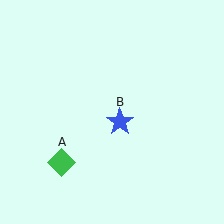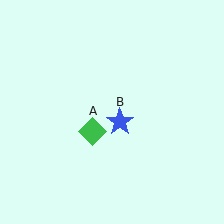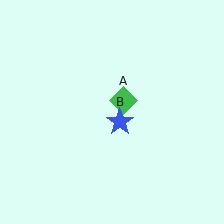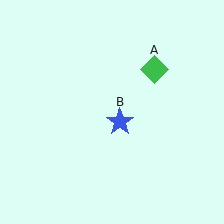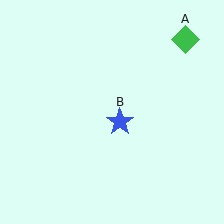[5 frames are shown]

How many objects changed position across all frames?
1 object changed position: green diamond (object A).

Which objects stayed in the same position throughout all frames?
Blue star (object B) remained stationary.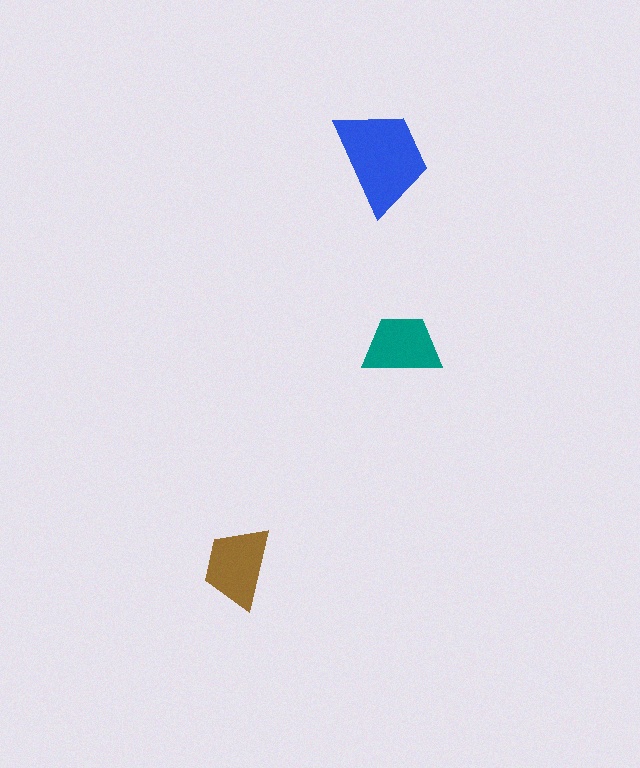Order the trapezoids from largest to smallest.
the blue one, the brown one, the teal one.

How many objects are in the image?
There are 3 objects in the image.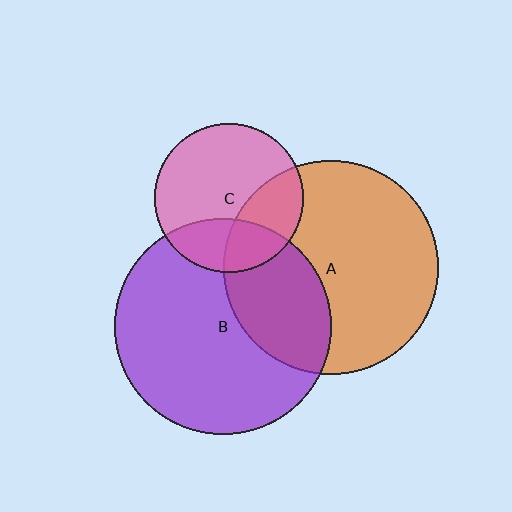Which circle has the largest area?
Circle B (purple).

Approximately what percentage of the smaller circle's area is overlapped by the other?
Approximately 25%.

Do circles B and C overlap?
Yes.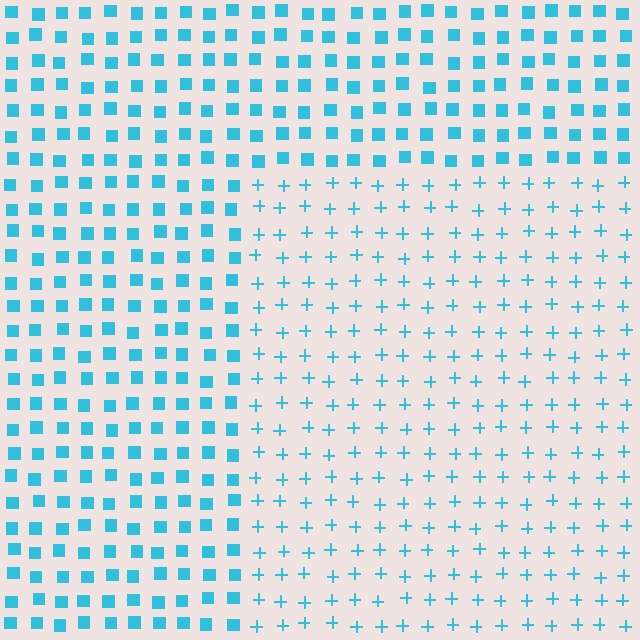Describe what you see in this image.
The image is filled with small cyan elements arranged in a uniform grid. A rectangle-shaped region contains plus signs, while the surrounding area contains squares. The boundary is defined purely by the change in element shape.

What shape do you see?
I see a rectangle.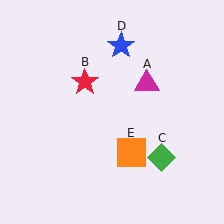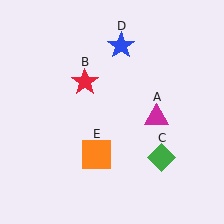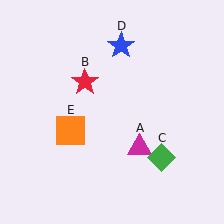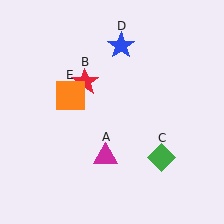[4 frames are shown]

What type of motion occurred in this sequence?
The magenta triangle (object A), orange square (object E) rotated clockwise around the center of the scene.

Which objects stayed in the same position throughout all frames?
Red star (object B) and green diamond (object C) and blue star (object D) remained stationary.